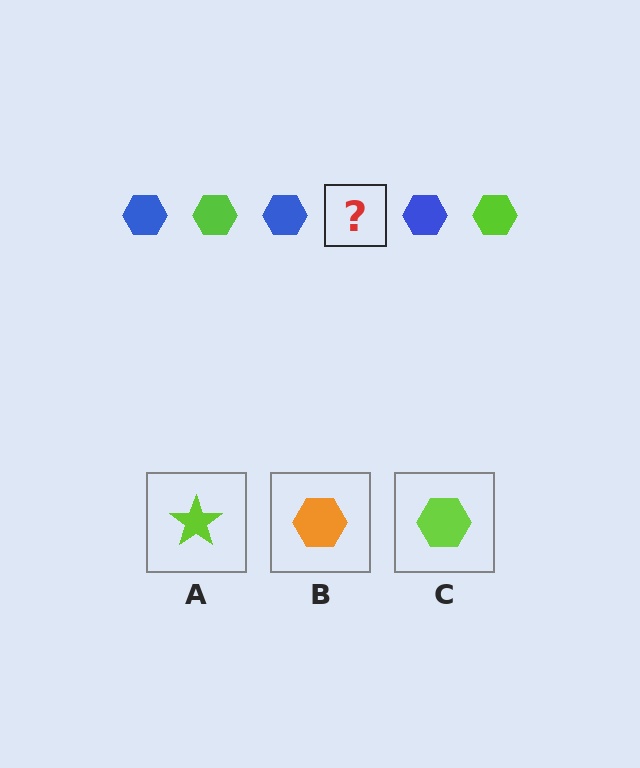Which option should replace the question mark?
Option C.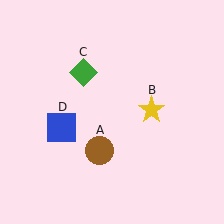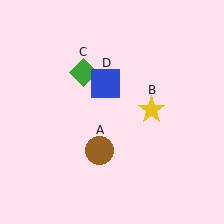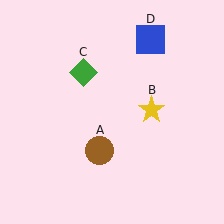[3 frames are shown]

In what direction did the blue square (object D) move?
The blue square (object D) moved up and to the right.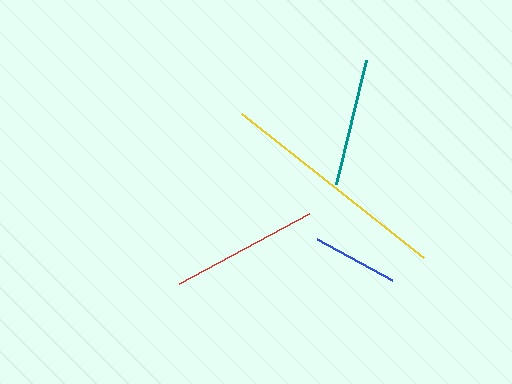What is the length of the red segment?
The red segment is approximately 148 pixels long.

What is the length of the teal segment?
The teal segment is approximately 127 pixels long.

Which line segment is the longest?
The yellow line is the longest at approximately 232 pixels.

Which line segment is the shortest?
The blue line is the shortest at approximately 85 pixels.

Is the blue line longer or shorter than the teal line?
The teal line is longer than the blue line.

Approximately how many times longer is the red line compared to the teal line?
The red line is approximately 1.2 times the length of the teal line.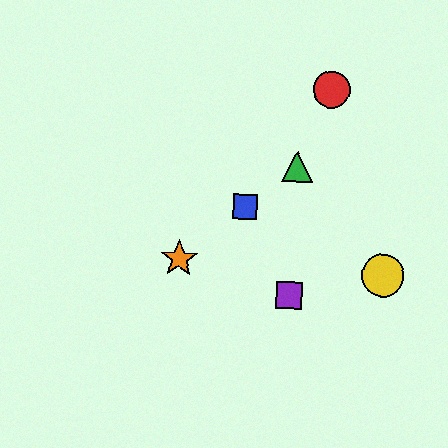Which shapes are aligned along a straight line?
The blue square, the green triangle, the orange star are aligned along a straight line.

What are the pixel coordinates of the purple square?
The purple square is at (289, 295).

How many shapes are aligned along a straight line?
3 shapes (the blue square, the green triangle, the orange star) are aligned along a straight line.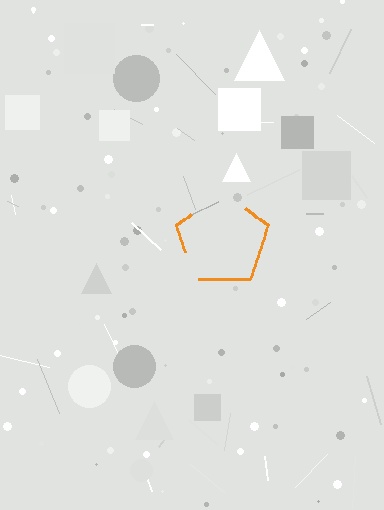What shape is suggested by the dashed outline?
The dashed outline suggests a pentagon.